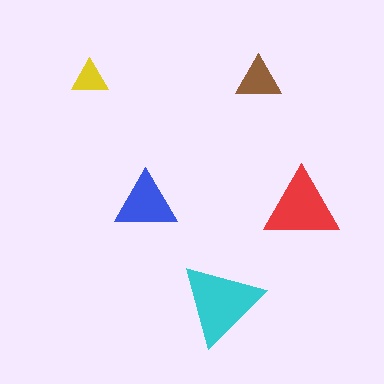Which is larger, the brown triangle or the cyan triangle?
The cyan one.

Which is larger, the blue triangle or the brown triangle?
The blue one.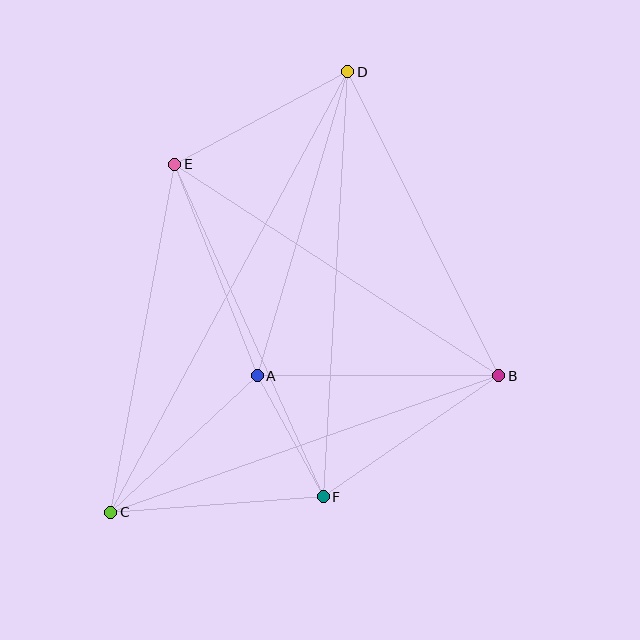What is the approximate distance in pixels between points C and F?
The distance between C and F is approximately 213 pixels.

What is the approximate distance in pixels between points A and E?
The distance between A and E is approximately 227 pixels.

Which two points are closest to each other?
Points A and F are closest to each other.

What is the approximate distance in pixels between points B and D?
The distance between B and D is approximately 339 pixels.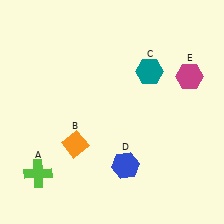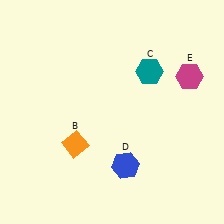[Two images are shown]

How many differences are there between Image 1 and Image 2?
There is 1 difference between the two images.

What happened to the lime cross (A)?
The lime cross (A) was removed in Image 2. It was in the bottom-left area of Image 1.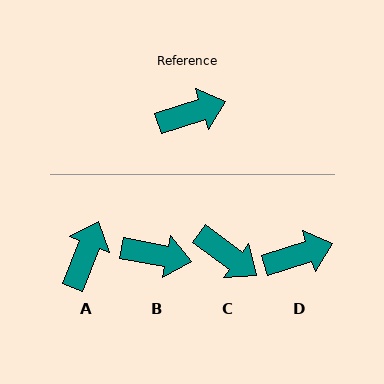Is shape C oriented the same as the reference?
No, it is off by about 54 degrees.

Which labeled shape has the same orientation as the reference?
D.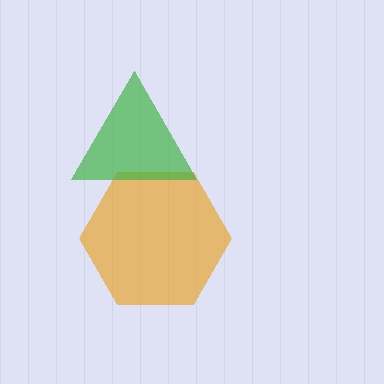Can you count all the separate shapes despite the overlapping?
Yes, there are 2 separate shapes.